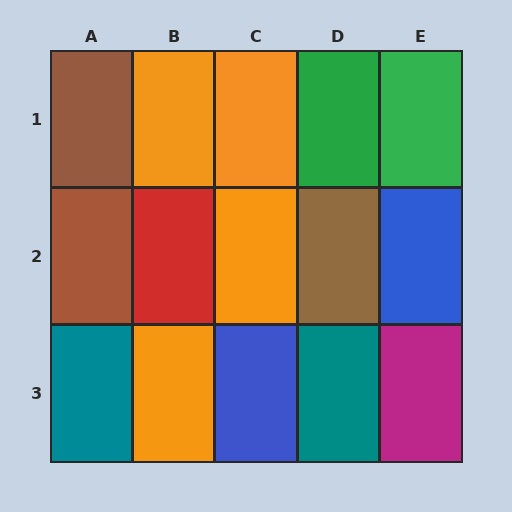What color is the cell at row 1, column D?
Green.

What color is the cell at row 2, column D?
Brown.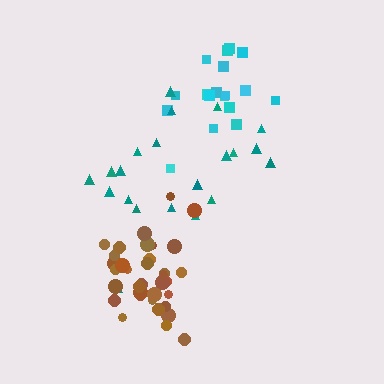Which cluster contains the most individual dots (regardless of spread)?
Brown (35).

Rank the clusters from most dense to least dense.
brown, cyan, teal.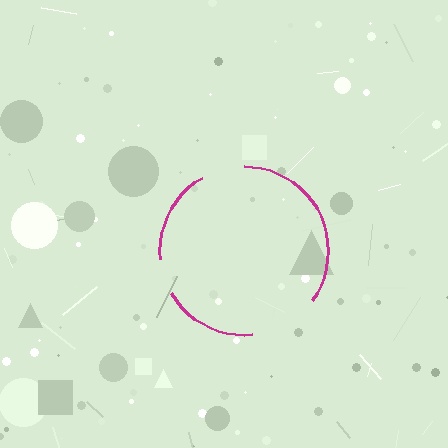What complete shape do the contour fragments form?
The contour fragments form a circle.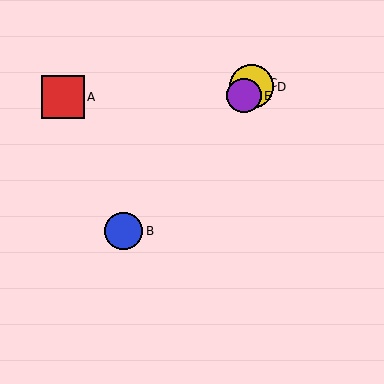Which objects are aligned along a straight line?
Objects B, C, D, E are aligned along a straight line.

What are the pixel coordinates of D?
Object D is at (252, 87).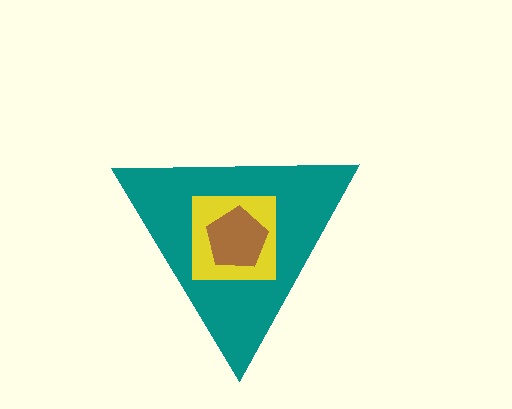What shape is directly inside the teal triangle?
The yellow square.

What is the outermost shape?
The teal triangle.